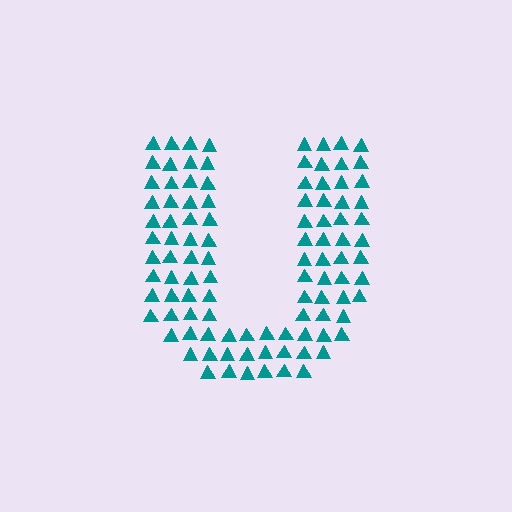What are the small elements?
The small elements are triangles.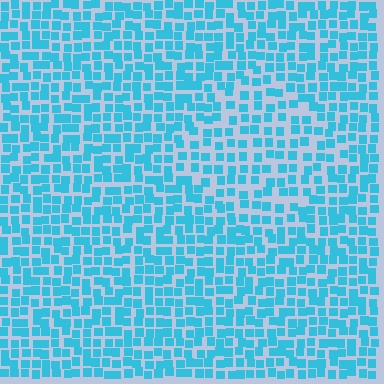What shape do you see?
I see a diamond.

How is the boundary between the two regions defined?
The boundary is defined by a change in element density (approximately 1.5x ratio). All elements are the same color, size, and shape.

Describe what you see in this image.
The image contains small cyan elements arranged at two different densities. A diamond-shaped region is visible where the elements are less densely packed than the surrounding area.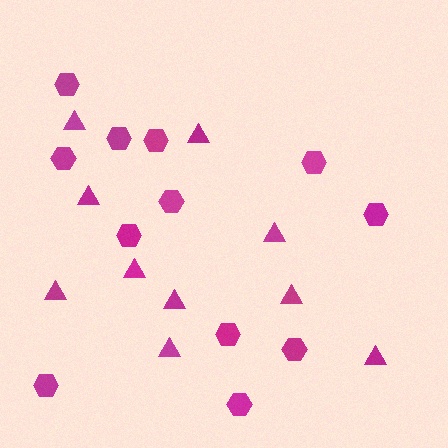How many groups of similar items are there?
There are 2 groups: one group of triangles (10) and one group of hexagons (12).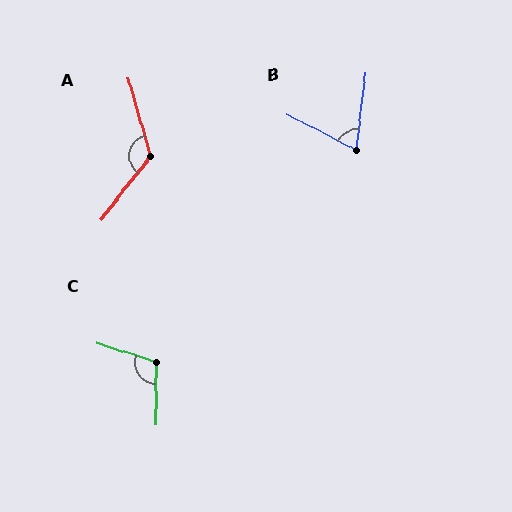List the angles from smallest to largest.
B (69°), C (109°), A (126°).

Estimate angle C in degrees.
Approximately 109 degrees.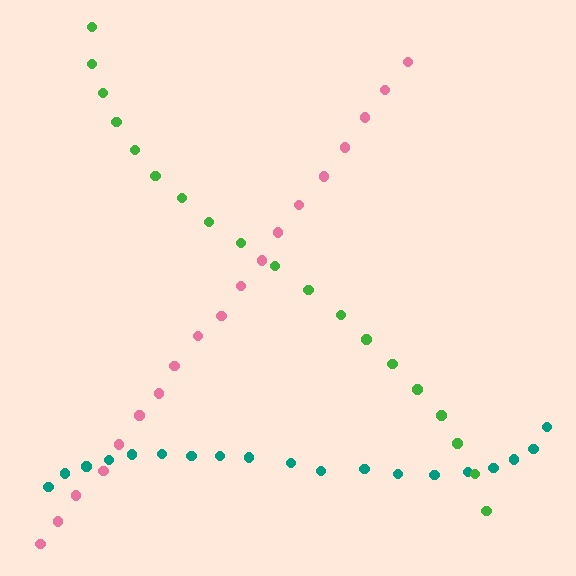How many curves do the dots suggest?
There are 3 distinct paths.